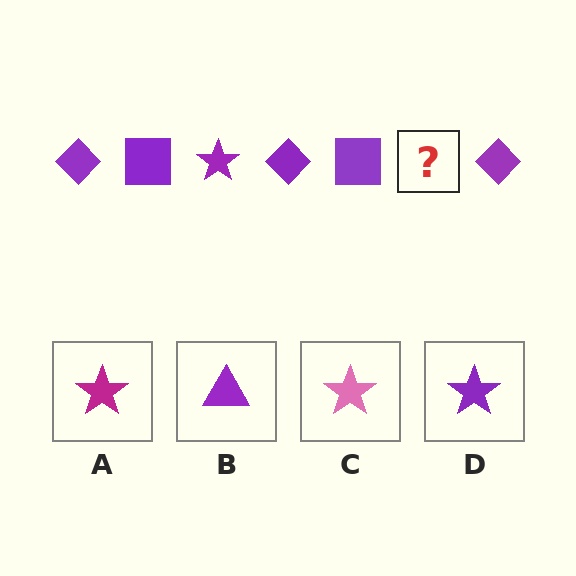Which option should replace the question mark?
Option D.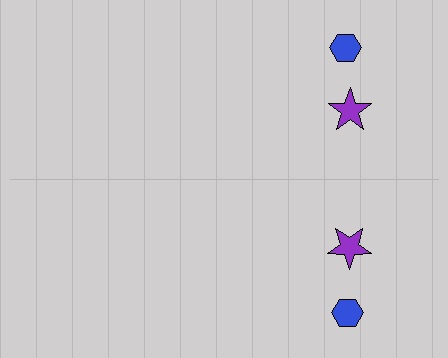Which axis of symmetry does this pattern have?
The pattern has a horizontal axis of symmetry running through the center of the image.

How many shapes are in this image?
There are 4 shapes in this image.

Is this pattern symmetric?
Yes, this pattern has bilateral (reflection) symmetry.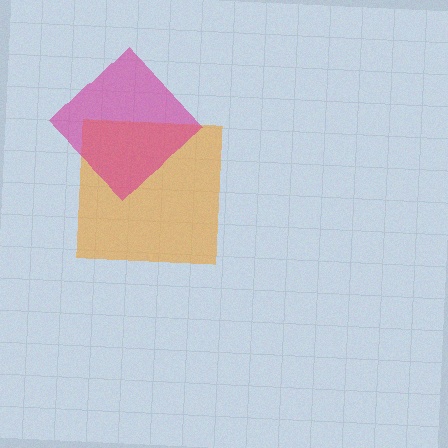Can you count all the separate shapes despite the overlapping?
Yes, there are 2 separate shapes.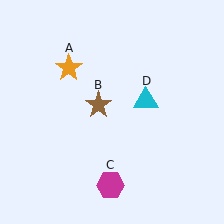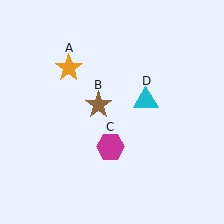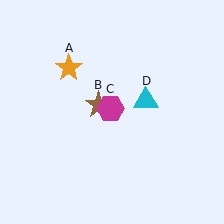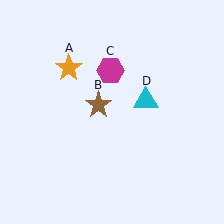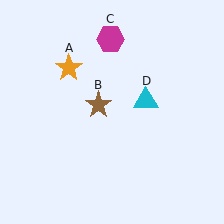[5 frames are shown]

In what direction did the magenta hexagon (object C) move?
The magenta hexagon (object C) moved up.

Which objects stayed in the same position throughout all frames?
Orange star (object A) and brown star (object B) and cyan triangle (object D) remained stationary.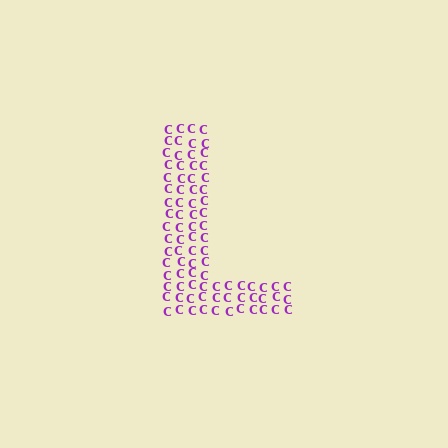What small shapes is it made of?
It is made of small letter C's.